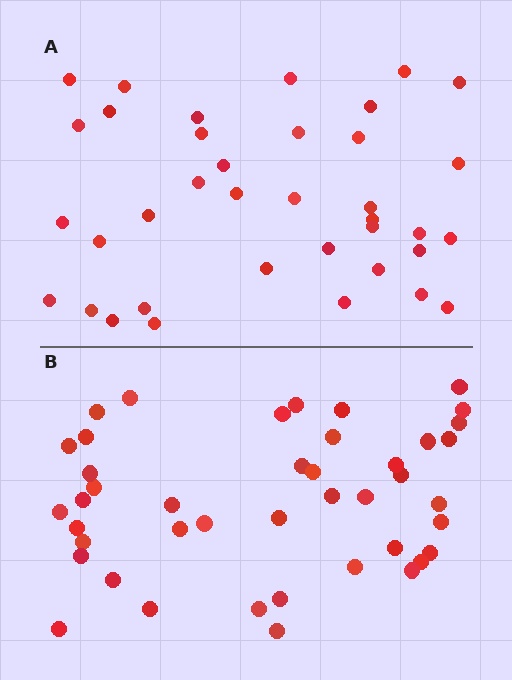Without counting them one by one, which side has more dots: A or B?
Region B (the bottom region) has more dots.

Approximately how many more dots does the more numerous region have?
Region B has about 6 more dots than region A.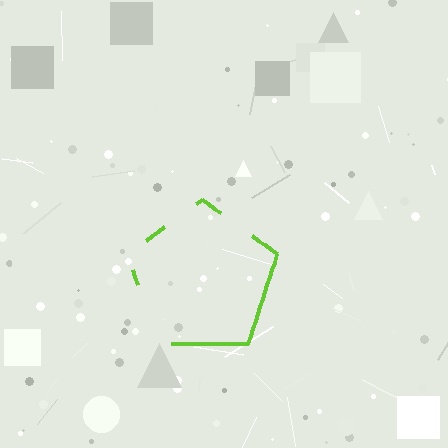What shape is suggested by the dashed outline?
The dashed outline suggests a pentagon.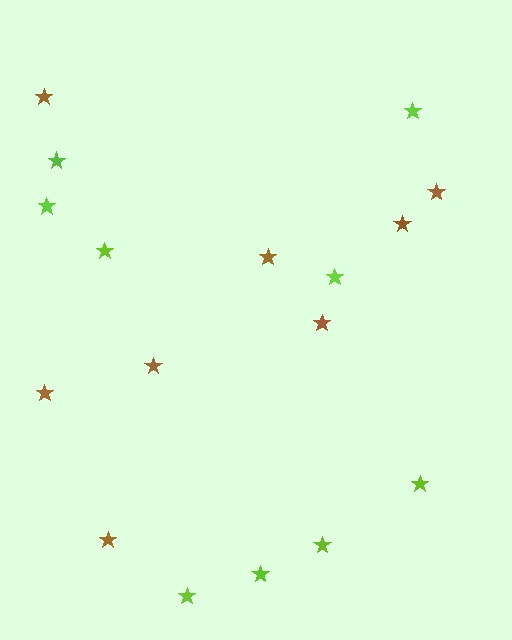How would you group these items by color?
There are 2 groups: one group of brown stars (8) and one group of lime stars (9).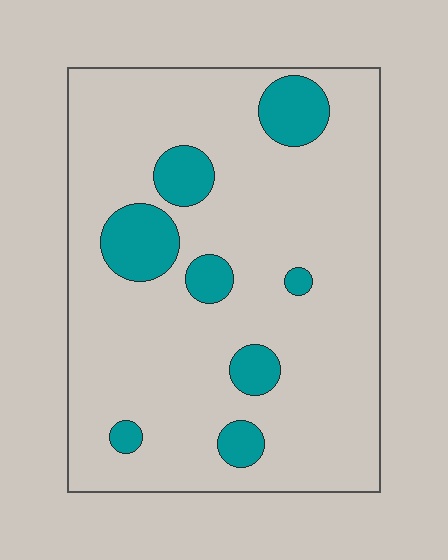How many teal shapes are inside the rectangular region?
8.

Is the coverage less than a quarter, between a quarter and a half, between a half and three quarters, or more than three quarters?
Less than a quarter.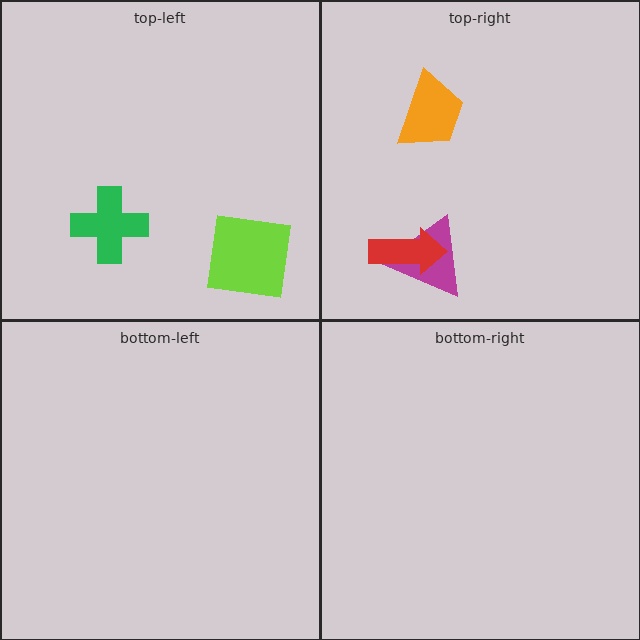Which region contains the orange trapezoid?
The top-right region.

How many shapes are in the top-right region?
3.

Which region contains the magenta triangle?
The top-right region.